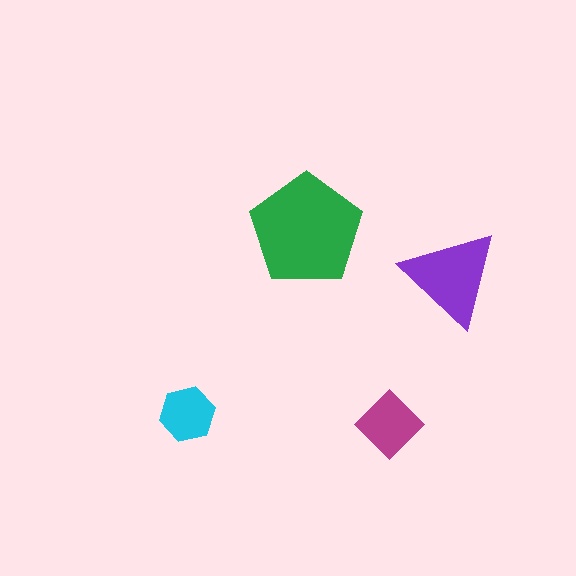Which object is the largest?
The green pentagon.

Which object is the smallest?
The cyan hexagon.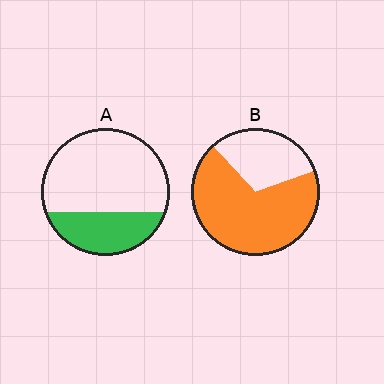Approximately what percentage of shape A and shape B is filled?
A is approximately 30% and B is approximately 70%.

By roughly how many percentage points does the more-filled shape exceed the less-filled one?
By roughly 40 percentage points (B over A).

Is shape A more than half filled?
No.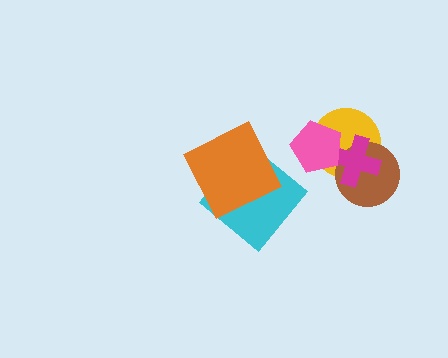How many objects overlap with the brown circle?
2 objects overlap with the brown circle.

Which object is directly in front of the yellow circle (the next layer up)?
The brown circle is directly in front of the yellow circle.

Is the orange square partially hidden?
No, no other shape covers it.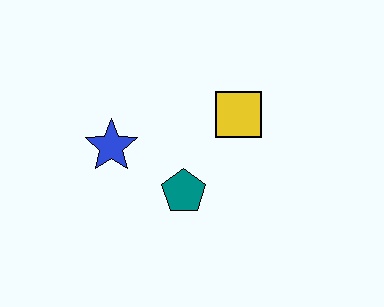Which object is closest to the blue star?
The teal pentagon is closest to the blue star.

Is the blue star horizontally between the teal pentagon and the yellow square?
No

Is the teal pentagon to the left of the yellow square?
Yes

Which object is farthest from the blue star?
The yellow square is farthest from the blue star.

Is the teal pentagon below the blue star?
Yes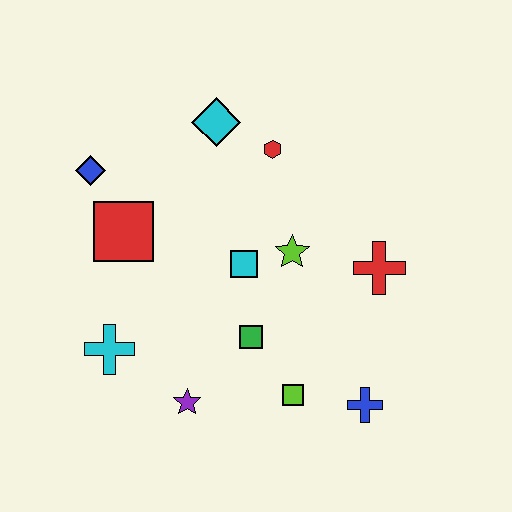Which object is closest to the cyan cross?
The purple star is closest to the cyan cross.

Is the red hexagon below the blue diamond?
No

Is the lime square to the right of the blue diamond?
Yes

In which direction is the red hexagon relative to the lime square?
The red hexagon is above the lime square.